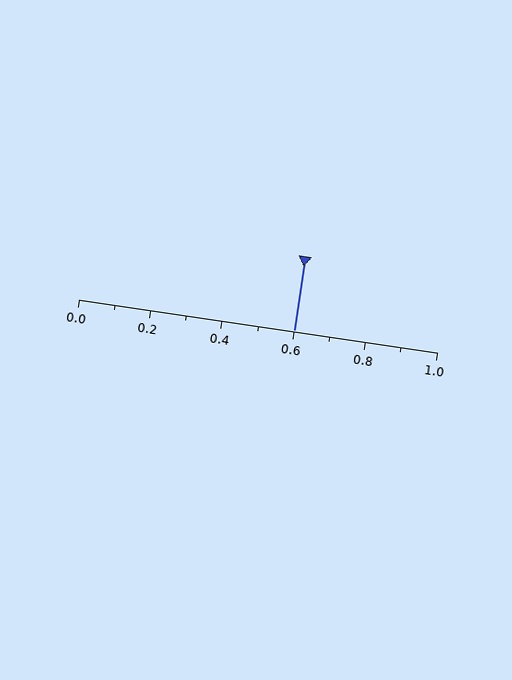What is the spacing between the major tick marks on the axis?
The major ticks are spaced 0.2 apart.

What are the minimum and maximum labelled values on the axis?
The axis runs from 0.0 to 1.0.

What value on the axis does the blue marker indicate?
The marker indicates approximately 0.6.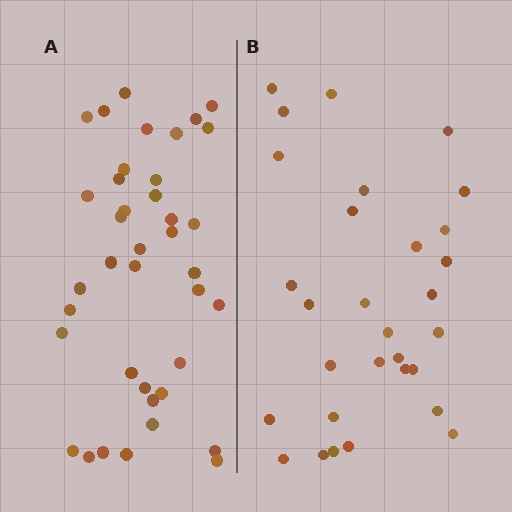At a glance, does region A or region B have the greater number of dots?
Region A (the left region) has more dots.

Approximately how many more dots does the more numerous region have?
Region A has roughly 8 or so more dots than region B.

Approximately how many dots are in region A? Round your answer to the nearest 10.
About 40 dots. (The exact count is 39, which rounds to 40.)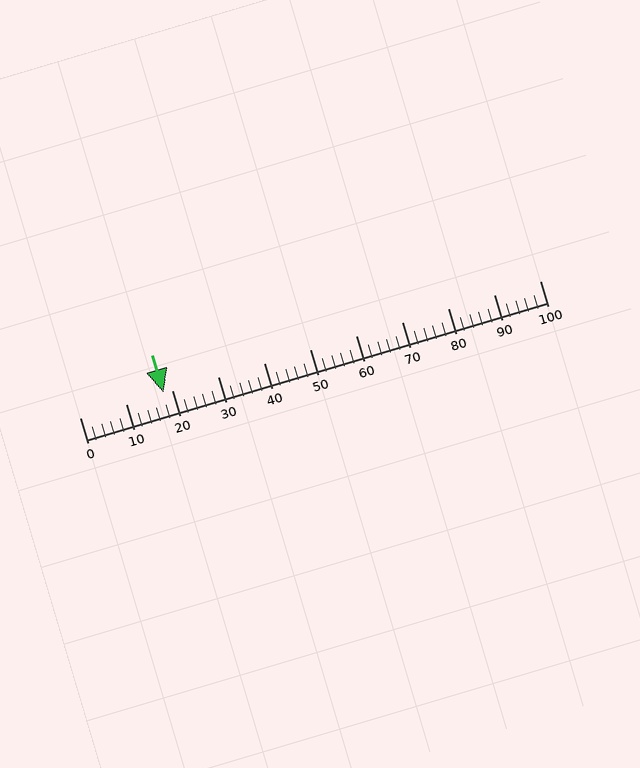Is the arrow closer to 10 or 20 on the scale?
The arrow is closer to 20.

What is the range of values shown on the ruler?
The ruler shows values from 0 to 100.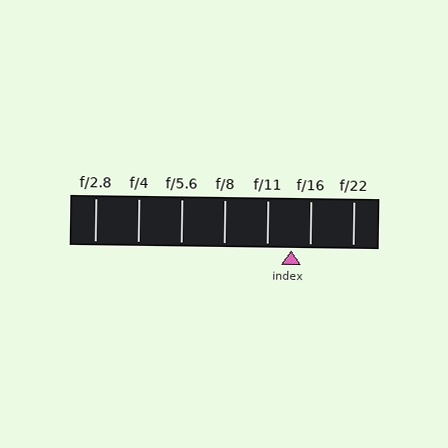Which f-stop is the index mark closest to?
The index mark is closest to f/16.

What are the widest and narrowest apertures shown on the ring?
The widest aperture shown is f/2.8 and the narrowest is f/22.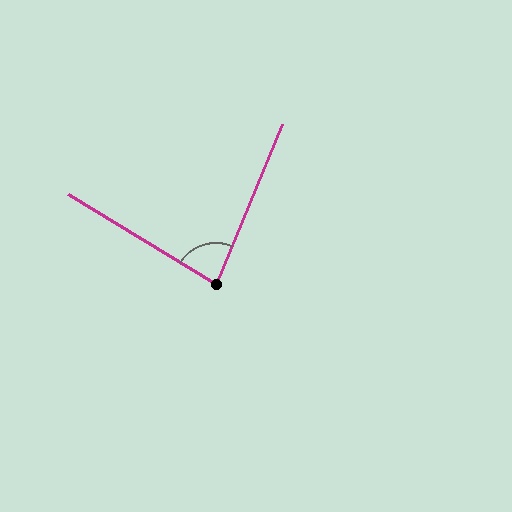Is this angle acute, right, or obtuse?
It is acute.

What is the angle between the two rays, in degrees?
Approximately 81 degrees.